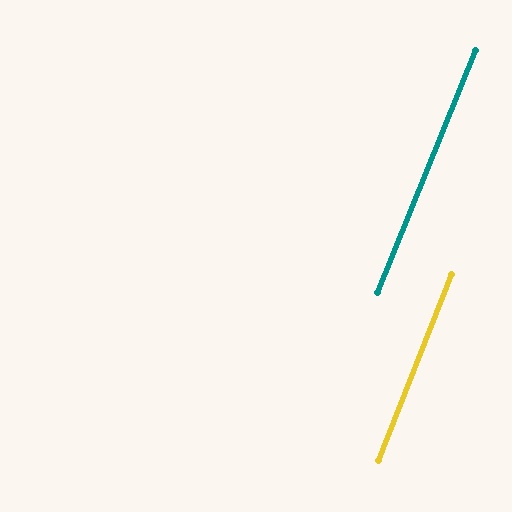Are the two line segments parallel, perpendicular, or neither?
Parallel — their directions differ by only 0.5°.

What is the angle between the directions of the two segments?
Approximately 0 degrees.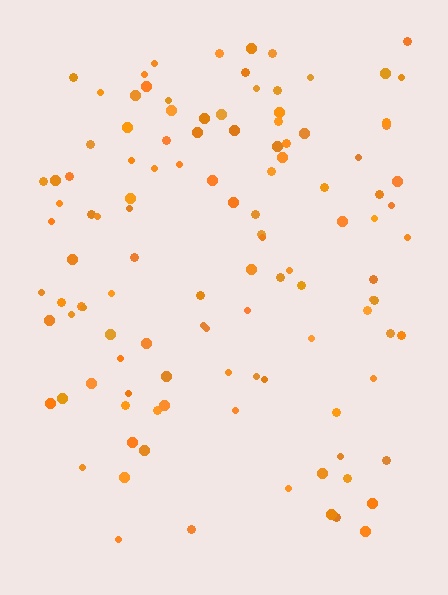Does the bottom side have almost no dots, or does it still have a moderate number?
Still a moderate number, just noticeably fewer than the top.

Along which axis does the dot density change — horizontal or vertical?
Vertical.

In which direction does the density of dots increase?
From bottom to top, with the top side densest.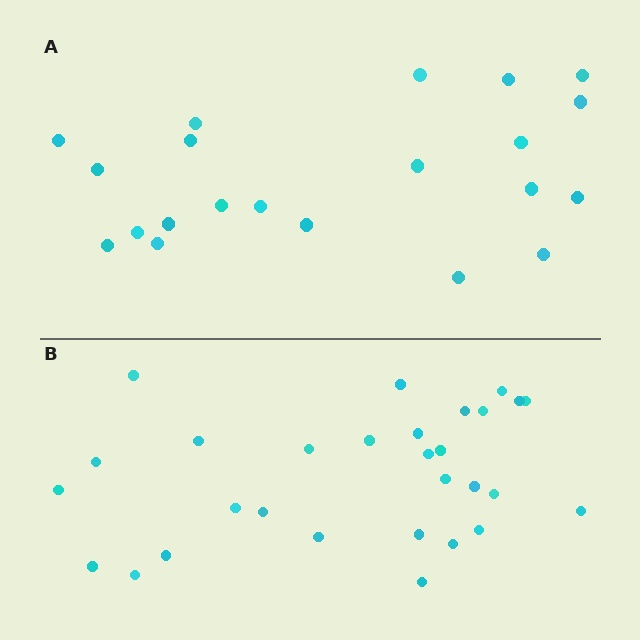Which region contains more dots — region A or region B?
Region B (the bottom region) has more dots.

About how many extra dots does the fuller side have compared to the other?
Region B has roughly 8 or so more dots than region A.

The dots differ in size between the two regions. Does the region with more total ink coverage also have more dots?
No. Region A has more total ink coverage because its dots are larger, but region B actually contains more individual dots. Total area can be misleading — the number of items is what matters here.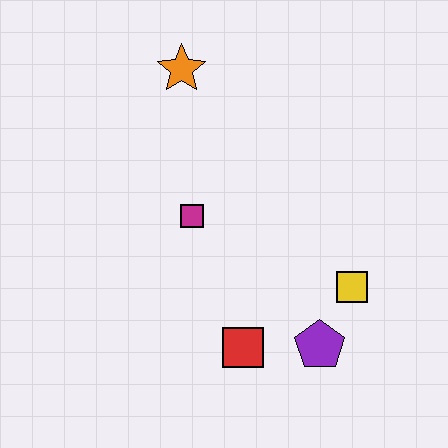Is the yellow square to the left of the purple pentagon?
No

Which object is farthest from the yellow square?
The orange star is farthest from the yellow square.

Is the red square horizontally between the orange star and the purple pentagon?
Yes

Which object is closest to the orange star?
The magenta square is closest to the orange star.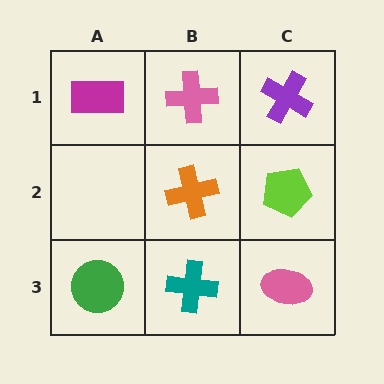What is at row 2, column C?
A lime pentagon.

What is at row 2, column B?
An orange cross.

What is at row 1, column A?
A magenta rectangle.